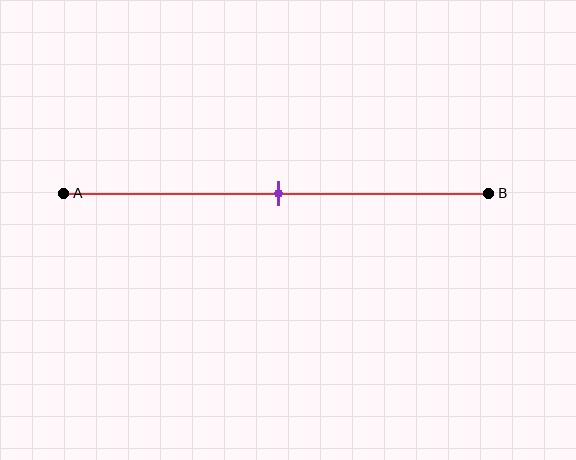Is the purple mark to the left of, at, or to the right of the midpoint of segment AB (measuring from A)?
The purple mark is approximately at the midpoint of segment AB.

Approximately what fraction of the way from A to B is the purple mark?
The purple mark is approximately 50% of the way from A to B.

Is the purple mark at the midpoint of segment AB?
Yes, the mark is approximately at the midpoint.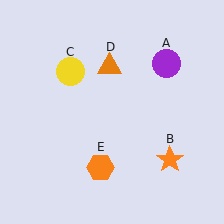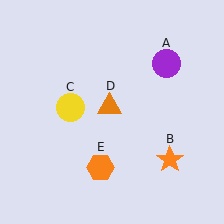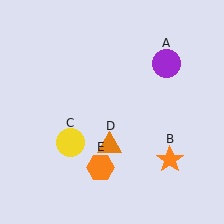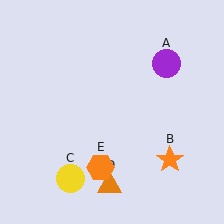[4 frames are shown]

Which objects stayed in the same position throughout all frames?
Purple circle (object A) and orange star (object B) and orange hexagon (object E) remained stationary.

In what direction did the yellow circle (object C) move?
The yellow circle (object C) moved down.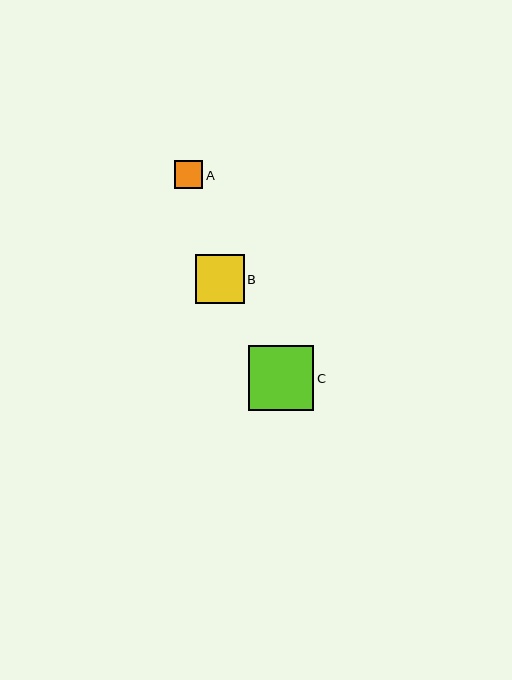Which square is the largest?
Square C is the largest with a size of approximately 65 pixels.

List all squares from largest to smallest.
From largest to smallest: C, B, A.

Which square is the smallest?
Square A is the smallest with a size of approximately 28 pixels.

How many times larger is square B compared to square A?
Square B is approximately 1.8 times the size of square A.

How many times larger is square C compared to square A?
Square C is approximately 2.3 times the size of square A.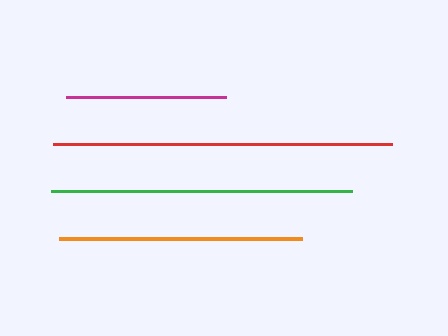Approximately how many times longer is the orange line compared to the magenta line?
The orange line is approximately 1.5 times the length of the magenta line.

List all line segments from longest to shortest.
From longest to shortest: red, green, orange, magenta.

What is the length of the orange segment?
The orange segment is approximately 243 pixels long.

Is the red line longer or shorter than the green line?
The red line is longer than the green line.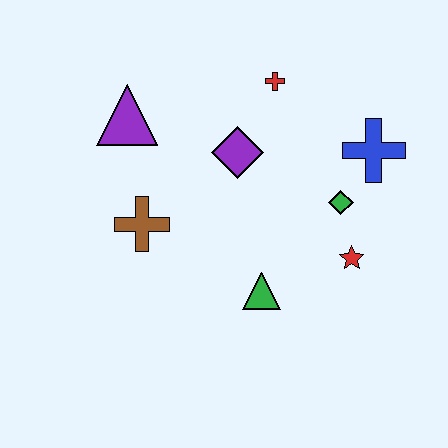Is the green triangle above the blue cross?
No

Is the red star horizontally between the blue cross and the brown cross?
Yes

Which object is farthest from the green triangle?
The purple triangle is farthest from the green triangle.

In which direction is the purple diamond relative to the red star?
The purple diamond is to the left of the red star.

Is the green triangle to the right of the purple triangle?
Yes